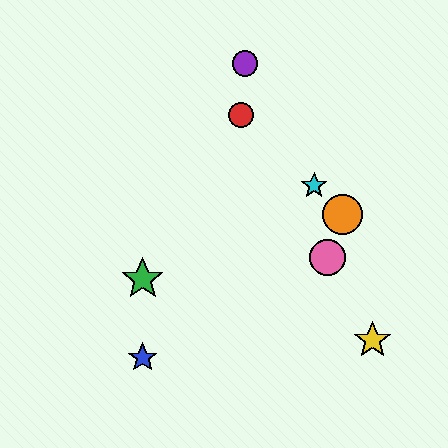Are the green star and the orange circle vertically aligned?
No, the green star is at x≈143 and the orange circle is at x≈342.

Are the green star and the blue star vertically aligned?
Yes, both are at x≈143.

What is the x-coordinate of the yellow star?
The yellow star is at x≈372.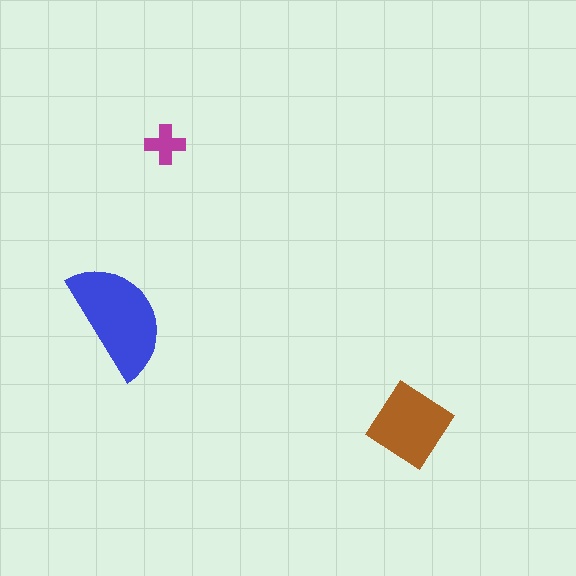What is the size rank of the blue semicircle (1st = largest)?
1st.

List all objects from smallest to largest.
The magenta cross, the brown diamond, the blue semicircle.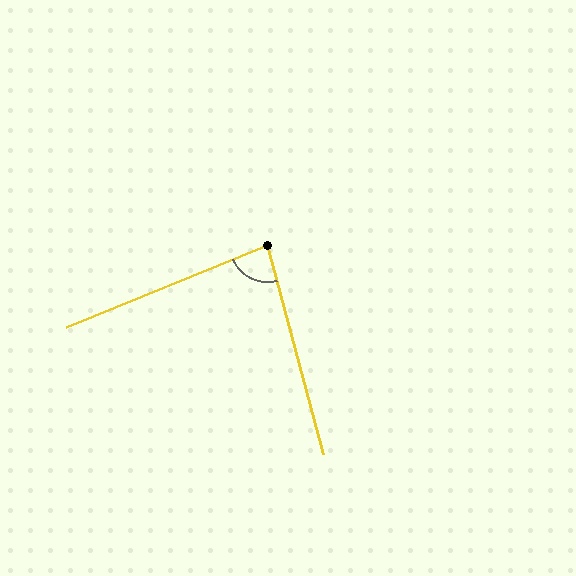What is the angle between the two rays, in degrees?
Approximately 83 degrees.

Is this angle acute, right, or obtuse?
It is acute.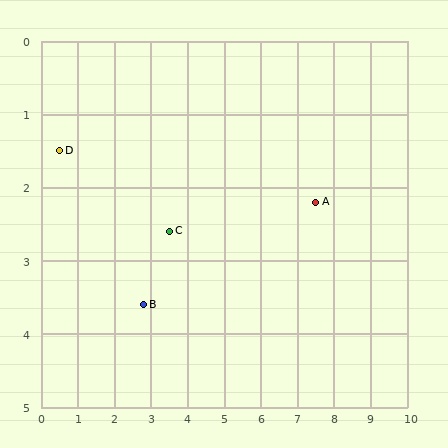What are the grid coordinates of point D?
Point D is at approximately (0.5, 1.5).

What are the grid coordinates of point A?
Point A is at approximately (7.5, 2.2).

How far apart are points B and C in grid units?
Points B and C are about 1.2 grid units apart.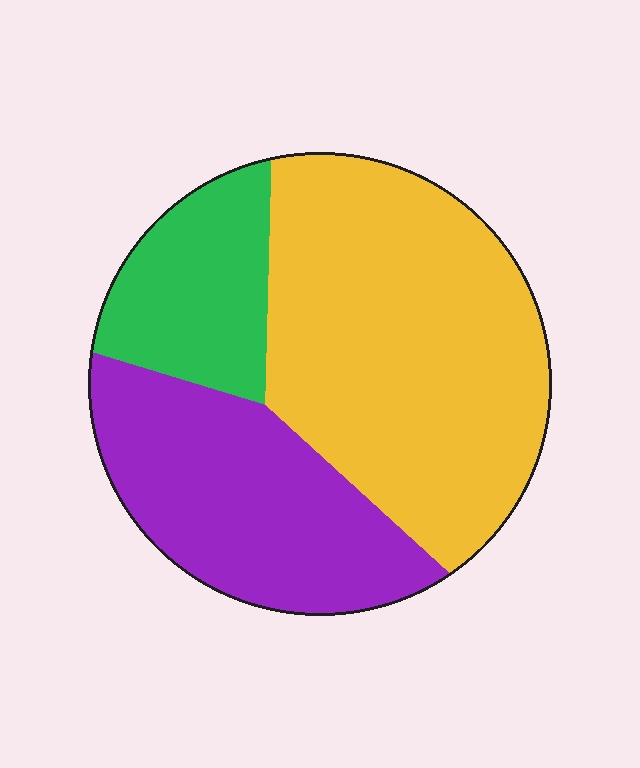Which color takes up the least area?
Green, at roughly 15%.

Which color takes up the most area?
Yellow, at roughly 50%.